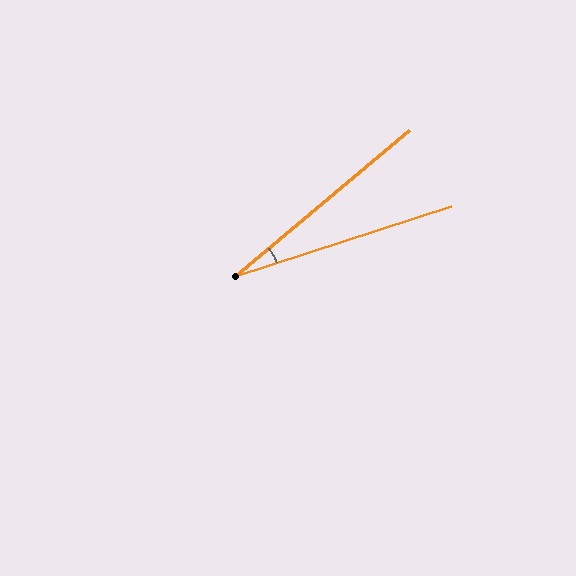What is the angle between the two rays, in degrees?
Approximately 22 degrees.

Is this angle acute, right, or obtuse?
It is acute.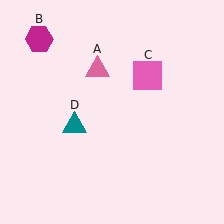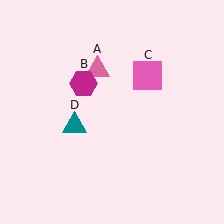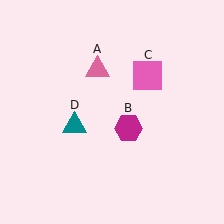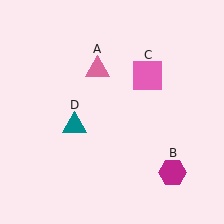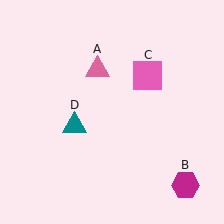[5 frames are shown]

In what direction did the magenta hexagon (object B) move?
The magenta hexagon (object B) moved down and to the right.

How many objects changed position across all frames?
1 object changed position: magenta hexagon (object B).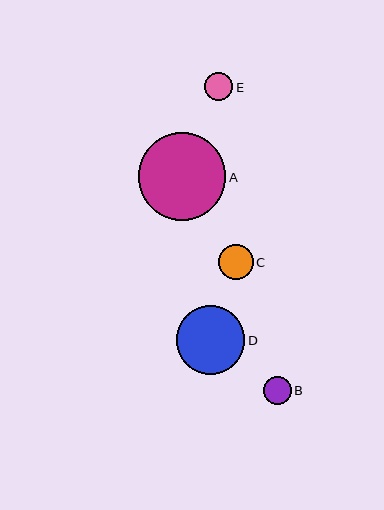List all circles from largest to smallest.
From largest to smallest: A, D, C, E, B.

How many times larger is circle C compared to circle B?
Circle C is approximately 1.2 times the size of circle B.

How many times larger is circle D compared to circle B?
Circle D is approximately 2.4 times the size of circle B.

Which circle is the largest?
Circle A is the largest with a size of approximately 88 pixels.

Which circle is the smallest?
Circle B is the smallest with a size of approximately 28 pixels.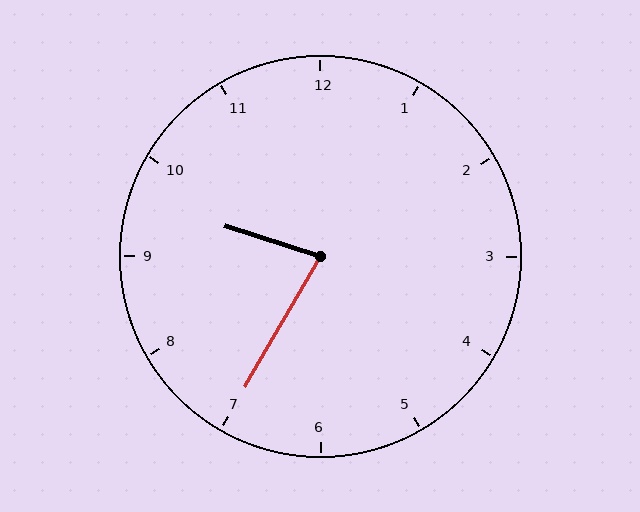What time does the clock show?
9:35.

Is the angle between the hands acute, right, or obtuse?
It is acute.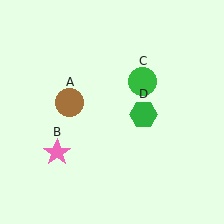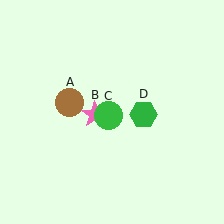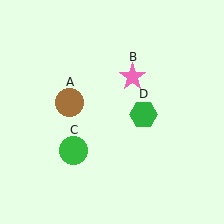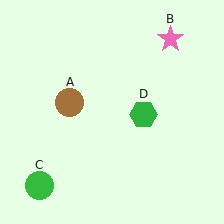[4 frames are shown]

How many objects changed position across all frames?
2 objects changed position: pink star (object B), green circle (object C).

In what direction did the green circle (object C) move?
The green circle (object C) moved down and to the left.